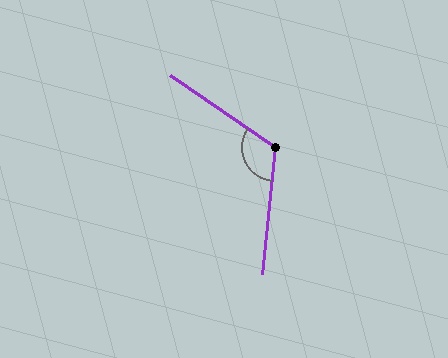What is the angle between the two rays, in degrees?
Approximately 119 degrees.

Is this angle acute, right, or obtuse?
It is obtuse.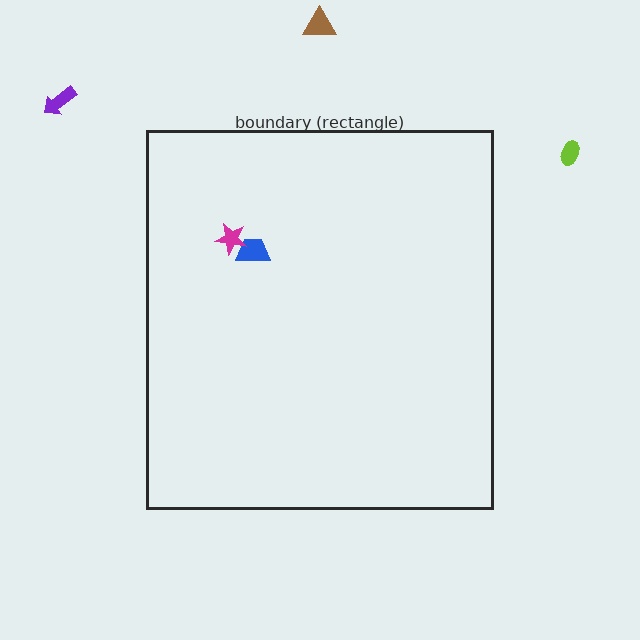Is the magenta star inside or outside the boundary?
Inside.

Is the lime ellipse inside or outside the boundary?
Outside.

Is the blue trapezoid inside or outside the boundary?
Inside.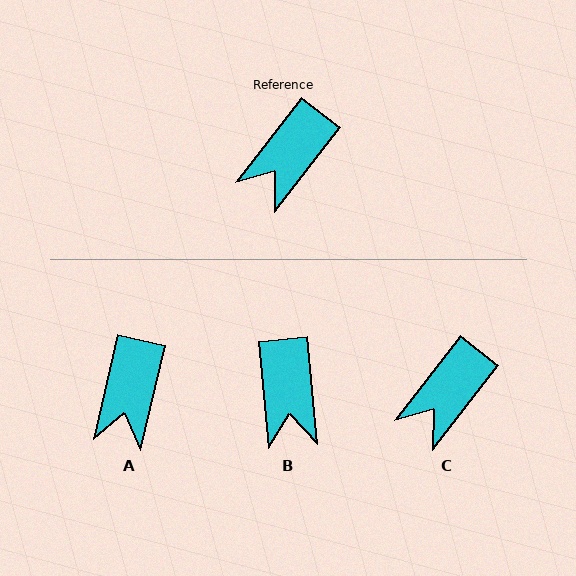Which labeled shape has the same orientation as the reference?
C.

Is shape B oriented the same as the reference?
No, it is off by about 43 degrees.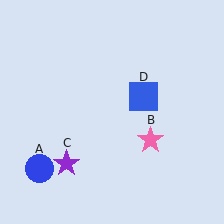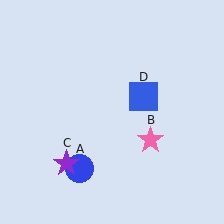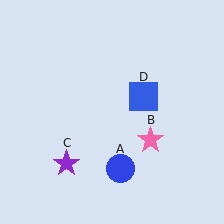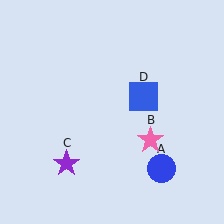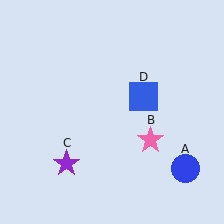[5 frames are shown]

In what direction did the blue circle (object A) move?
The blue circle (object A) moved right.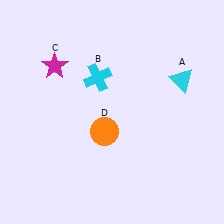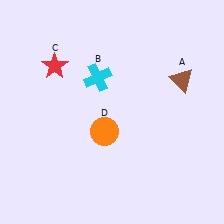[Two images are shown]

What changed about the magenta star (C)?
In Image 1, C is magenta. In Image 2, it changed to red.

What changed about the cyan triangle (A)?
In Image 1, A is cyan. In Image 2, it changed to brown.